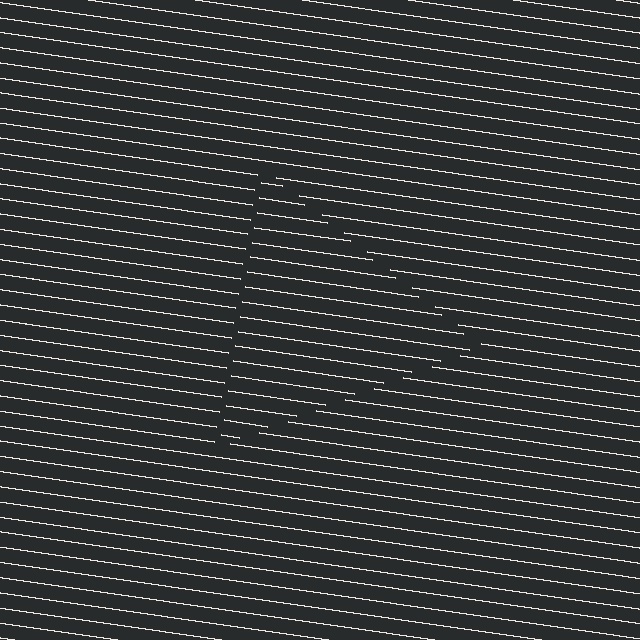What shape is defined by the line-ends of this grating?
An illusory triangle. The interior of the shape contains the same grating, shifted by half a period — the contour is defined by the phase discontinuity where line-ends from the inner and outer gratings abut.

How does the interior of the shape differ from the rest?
The interior of the shape contains the same grating, shifted by half a period — the contour is defined by the phase discontinuity where line-ends from the inner and outer gratings abut.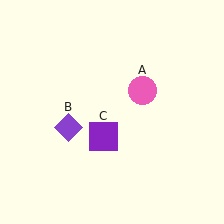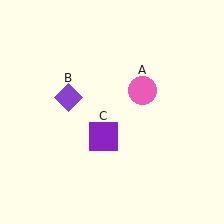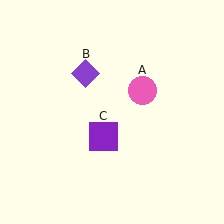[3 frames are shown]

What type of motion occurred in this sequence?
The purple diamond (object B) rotated clockwise around the center of the scene.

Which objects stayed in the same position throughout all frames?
Pink circle (object A) and purple square (object C) remained stationary.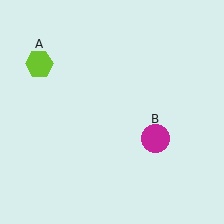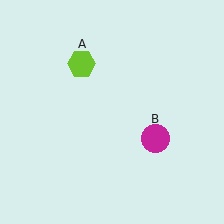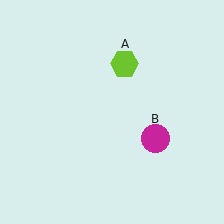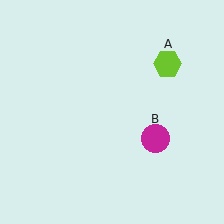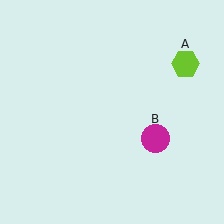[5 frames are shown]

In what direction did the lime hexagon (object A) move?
The lime hexagon (object A) moved right.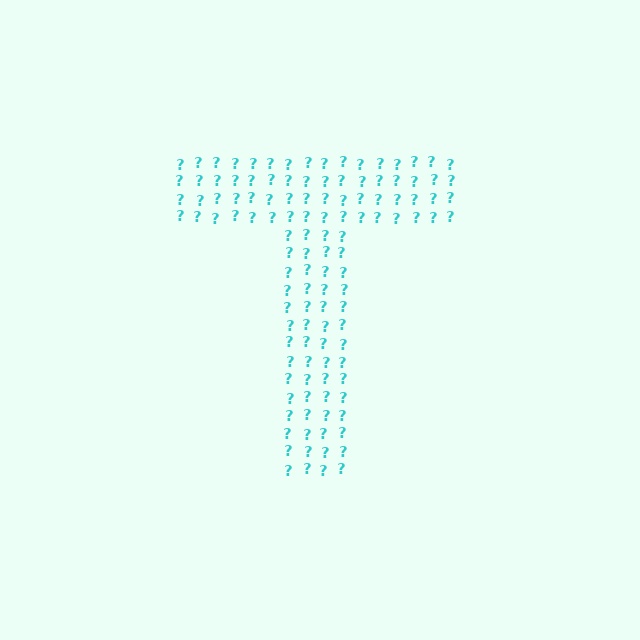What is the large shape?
The large shape is the letter T.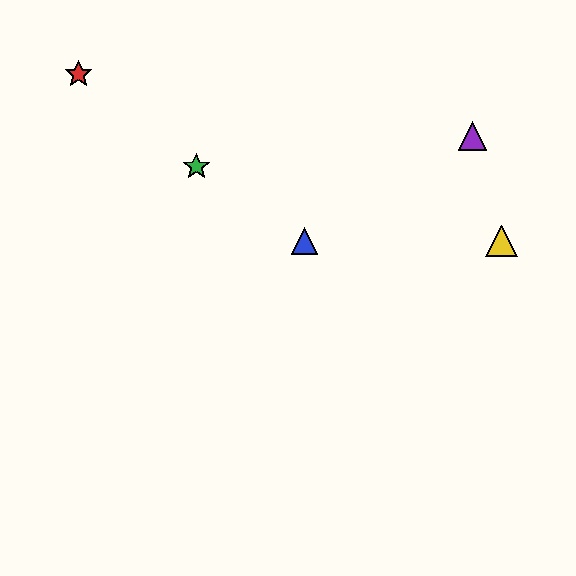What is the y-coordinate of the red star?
The red star is at y≈74.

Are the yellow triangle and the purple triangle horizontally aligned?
No, the yellow triangle is at y≈241 and the purple triangle is at y≈136.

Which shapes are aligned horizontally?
The blue triangle, the yellow triangle are aligned horizontally.